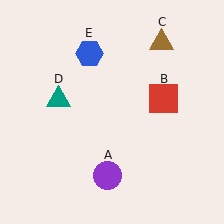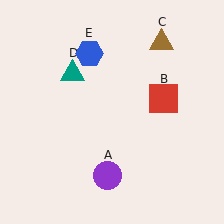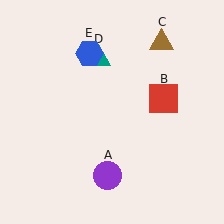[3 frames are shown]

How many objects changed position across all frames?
1 object changed position: teal triangle (object D).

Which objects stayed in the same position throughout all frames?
Purple circle (object A) and red square (object B) and brown triangle (object C) and blue hexagon (object E) remained stationary.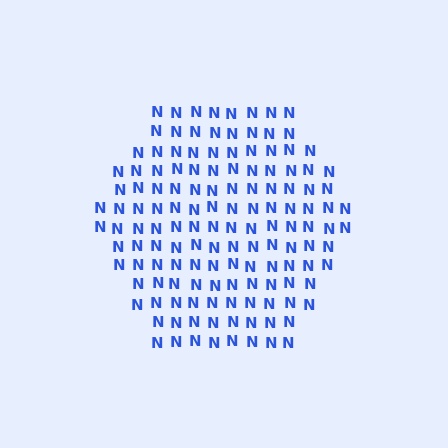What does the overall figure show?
The overall figure shows a hexagon.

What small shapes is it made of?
It is made of small letter N's.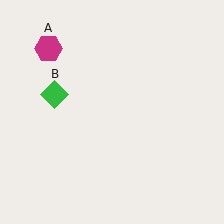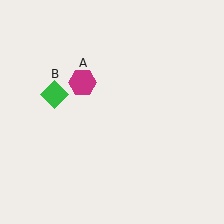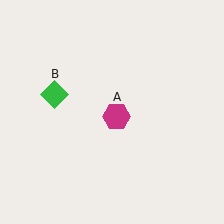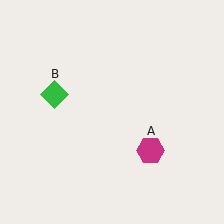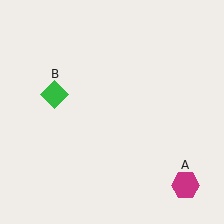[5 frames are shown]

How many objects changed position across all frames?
1 object changed position: magenta hexagon (object A).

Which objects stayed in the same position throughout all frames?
Green diamond (object B) remained stationary.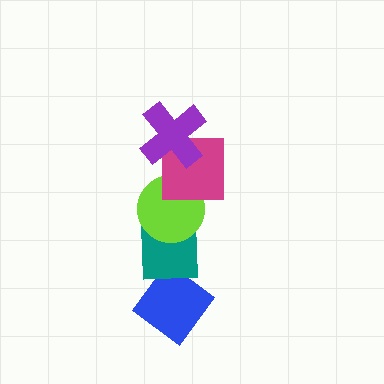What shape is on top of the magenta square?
The purple cross is on top of the magenta square.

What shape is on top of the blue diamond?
The teal square is on top of the blue diamond.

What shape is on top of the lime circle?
The magenta square is on top of the lime circle.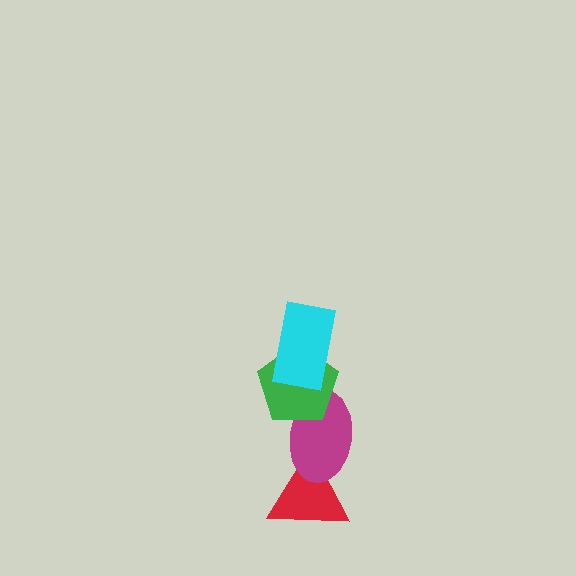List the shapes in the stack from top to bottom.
From top to bottom: the cyan rectangle, the green pentagon, the magenta ellipse, the red triangle.